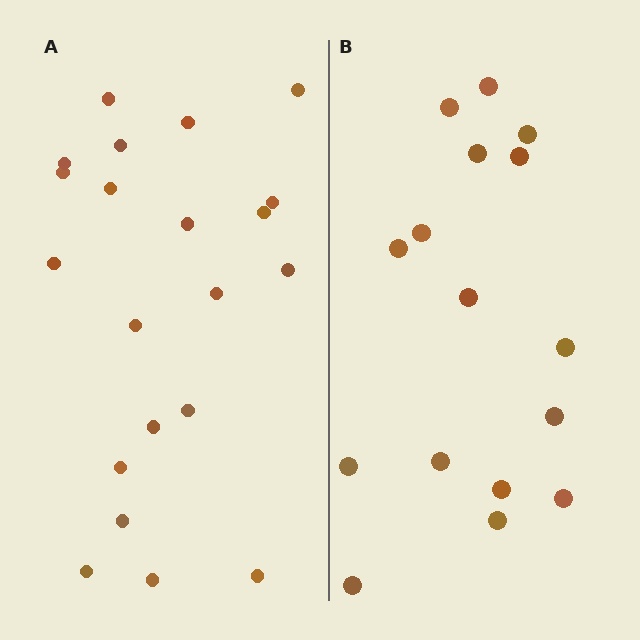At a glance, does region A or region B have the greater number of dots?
Region A (the left region) has more dots.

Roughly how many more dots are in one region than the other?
Region A has about 5 more dots than region B.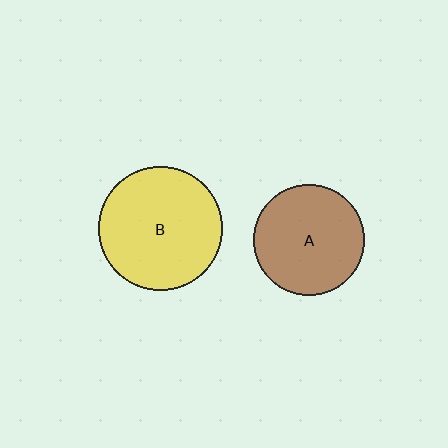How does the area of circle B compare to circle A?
Approximately 1.3 times.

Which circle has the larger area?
Circle B (yellow).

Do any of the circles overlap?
No, none of the circles overlap.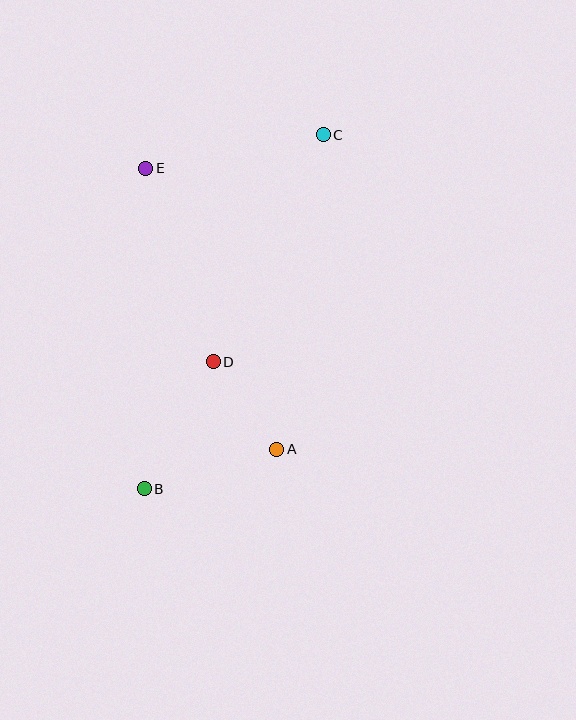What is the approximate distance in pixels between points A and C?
The distance between A and C is approximately 318 pixels.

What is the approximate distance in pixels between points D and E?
The distance between D and E is approximately 205 pixels.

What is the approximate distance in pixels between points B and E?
The distance between B and E is approximately 320 pixels.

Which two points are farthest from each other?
Points B and C are farthest from each other.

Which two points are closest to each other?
Points A and D are closest to each other.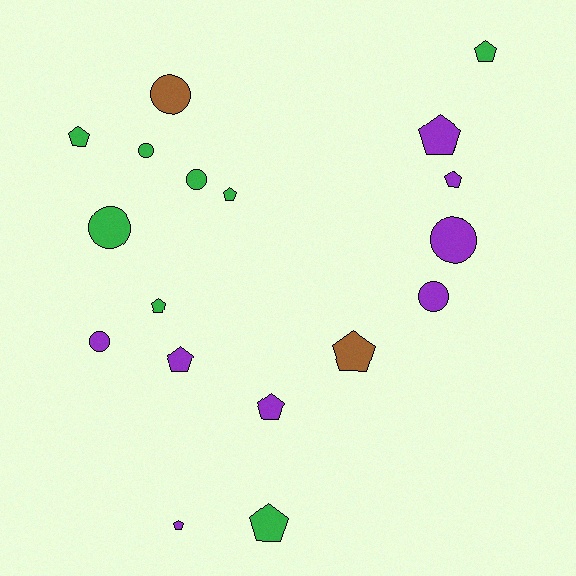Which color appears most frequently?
Purple, with 8 objects.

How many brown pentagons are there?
There is 1 brown pentagon.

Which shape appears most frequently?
Pentagon, with 11 objects.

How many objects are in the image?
There are 18 objects.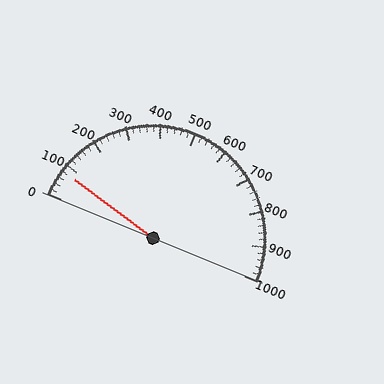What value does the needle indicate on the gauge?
The needle indicates approximately 80.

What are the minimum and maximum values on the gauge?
The gauge ranges from 0 to 1000.